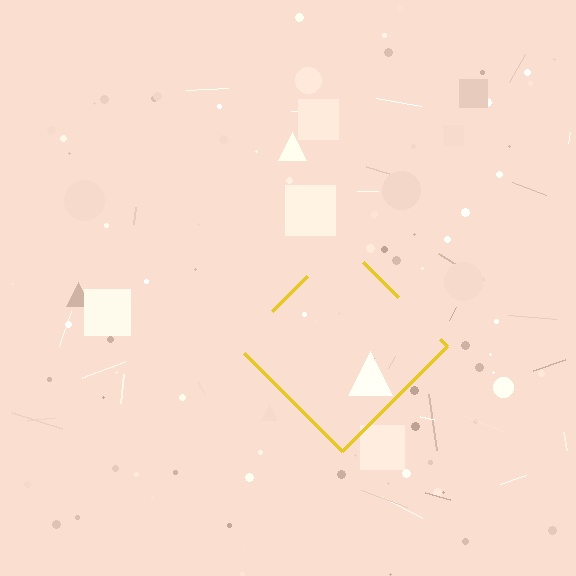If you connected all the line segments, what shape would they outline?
They would outline a diamond.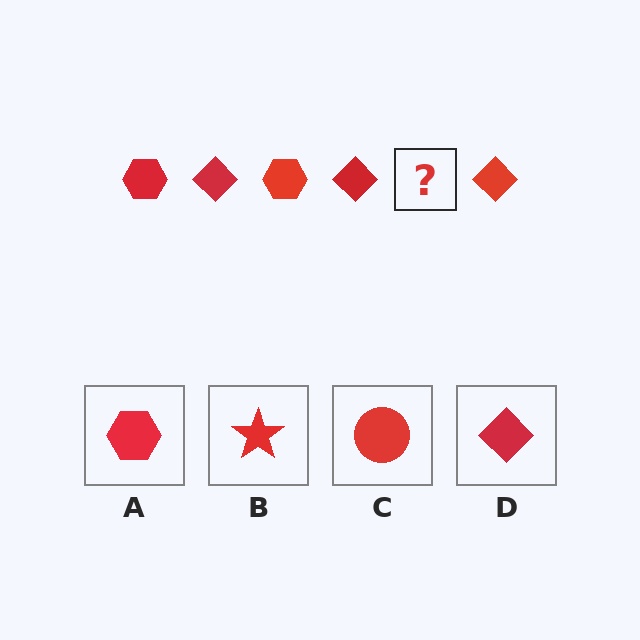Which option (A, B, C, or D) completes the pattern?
A.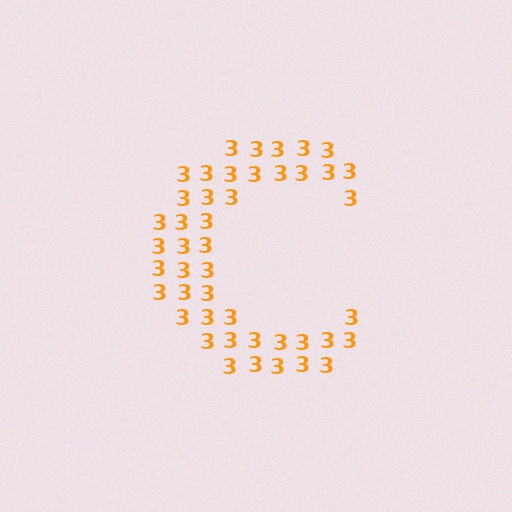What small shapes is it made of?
It is made of small digit 3's.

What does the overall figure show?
The overall figure shows the letter C.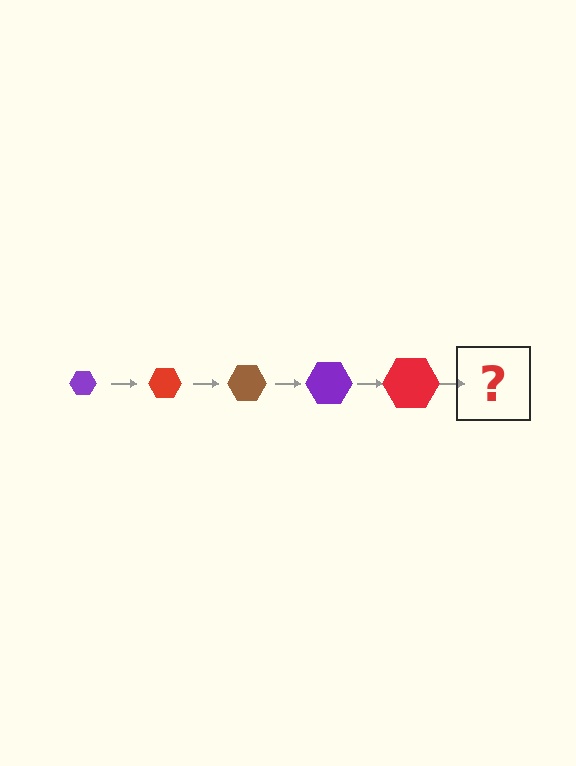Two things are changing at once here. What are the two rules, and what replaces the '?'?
The two rules are that the hexagon grows larger each step and the color cycles through purple, red, and brown. The '?' should be a brown hexagon, larger than the previous one.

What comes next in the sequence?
The next element should be a brown hexagon, larger than the previous one.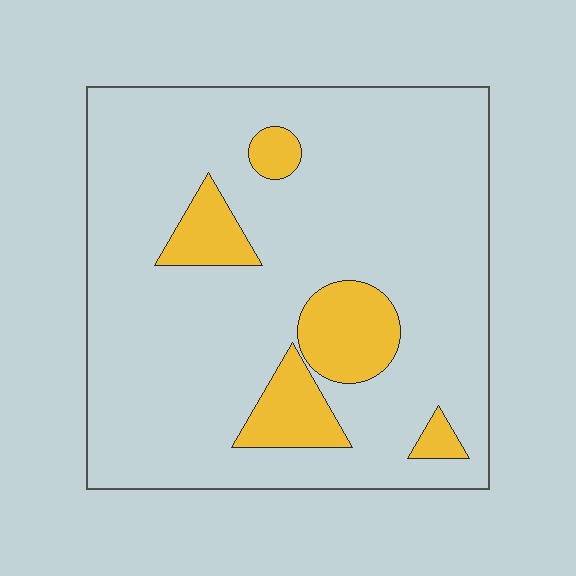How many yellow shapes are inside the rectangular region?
5.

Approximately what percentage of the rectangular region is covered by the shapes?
Approximately 15%.